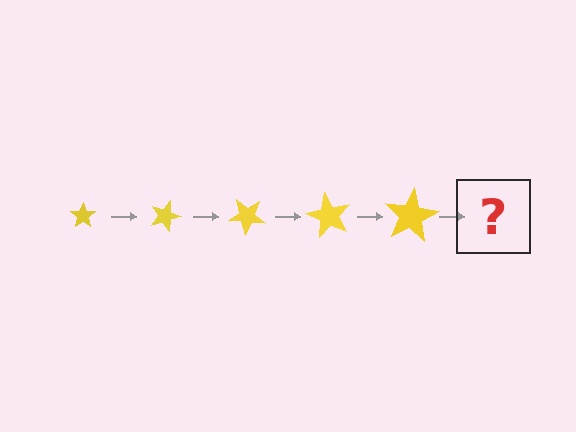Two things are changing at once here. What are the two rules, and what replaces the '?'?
The two rules are that the star grows larger each step and it rotates 20 degrees each step. The '?' should be a star, larger than the previous one and rotated 100 degrees from the start.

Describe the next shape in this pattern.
It should be a star, larger than the previous one and rotated 100 degrees from the start.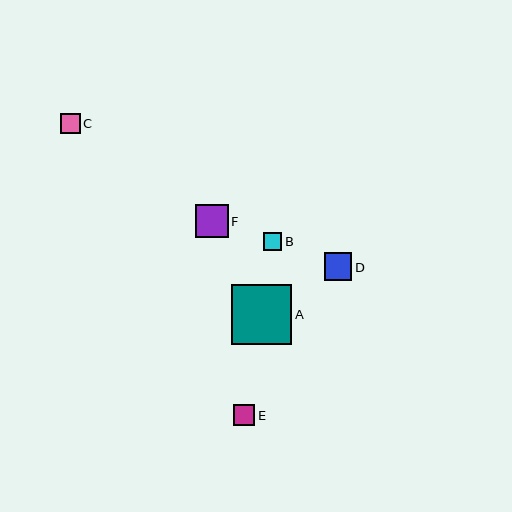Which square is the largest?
Square A is the largest with a size of approximately 60 pixels.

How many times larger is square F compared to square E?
Square F is approximately 1.6 times the size of square E.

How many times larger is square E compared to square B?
Square E is approximately 1.2 times the size of square B.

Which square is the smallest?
Square B is the smallest with a size of approximately 18 pixels.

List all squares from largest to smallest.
From largest to smallest: A, F, D, E, C, B.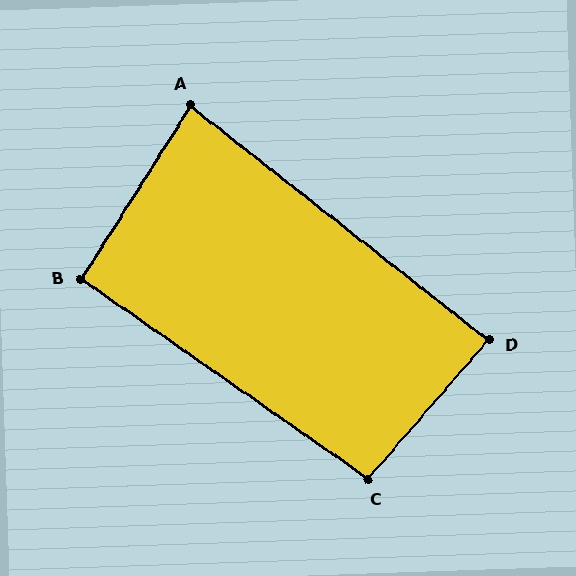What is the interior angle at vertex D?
Approximately 87 degrees (approximately right).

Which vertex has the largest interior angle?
C, at approximately 96 degrees.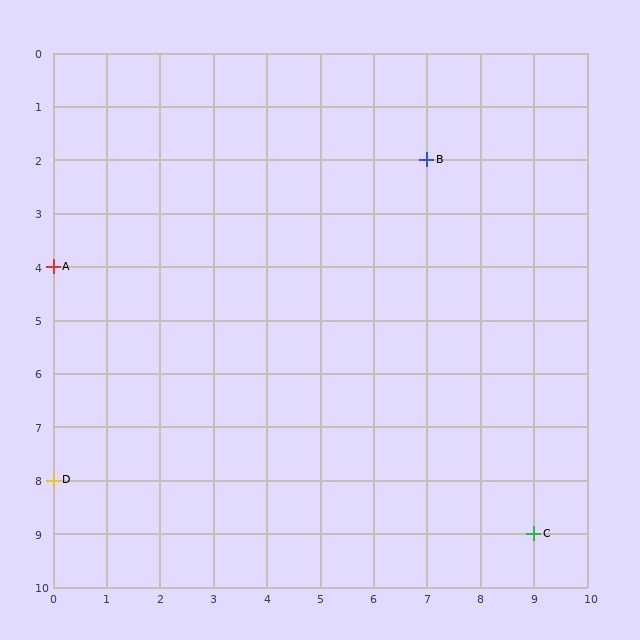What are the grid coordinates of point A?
Point A is at grid coordinates (0, 4).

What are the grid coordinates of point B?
Point B is at grid coordinates (7, 2).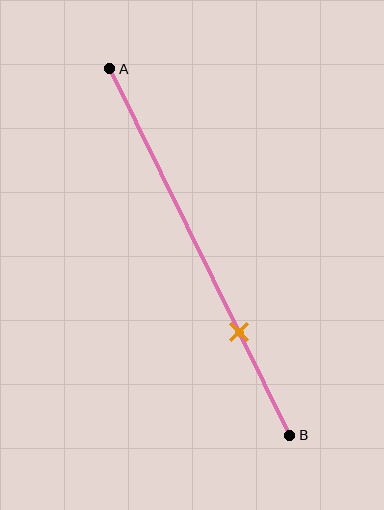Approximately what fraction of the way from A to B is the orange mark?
The orange mark is approximately 70% of the way from A to B.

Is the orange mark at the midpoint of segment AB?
No, the mark is at about 70% from A, not at the 50% midpoint.